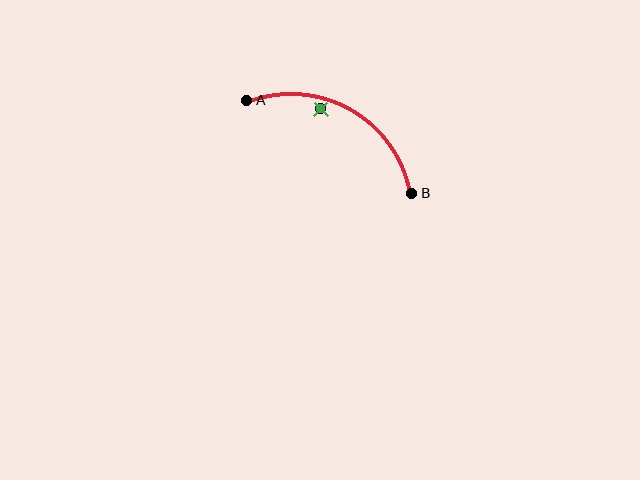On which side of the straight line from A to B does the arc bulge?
The arc bulges above the straight line connecting A and B.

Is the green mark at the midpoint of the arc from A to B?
No — the green mark does not lie on the arc at all. It sits slightly inside the curve.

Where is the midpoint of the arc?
The arc midpoint is the point on the curve farthest from the straight line joining A and B. It sits above that line.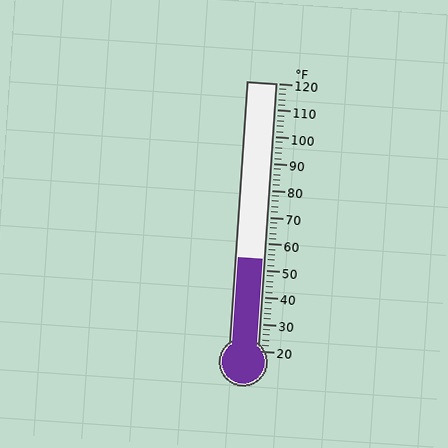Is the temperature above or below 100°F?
The temperature is below 100°F.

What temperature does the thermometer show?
The thermometer shows approximately 54°F.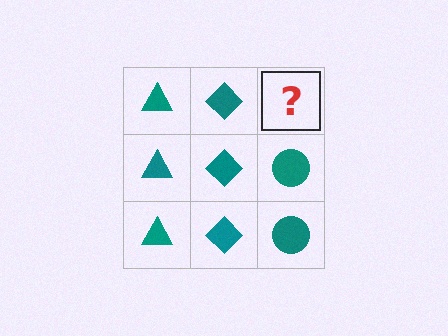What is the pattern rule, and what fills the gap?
The rule is that each column has a consistent shape. The gap should be filled with a teal circle.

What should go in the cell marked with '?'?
The missing cell should contain a teal circle.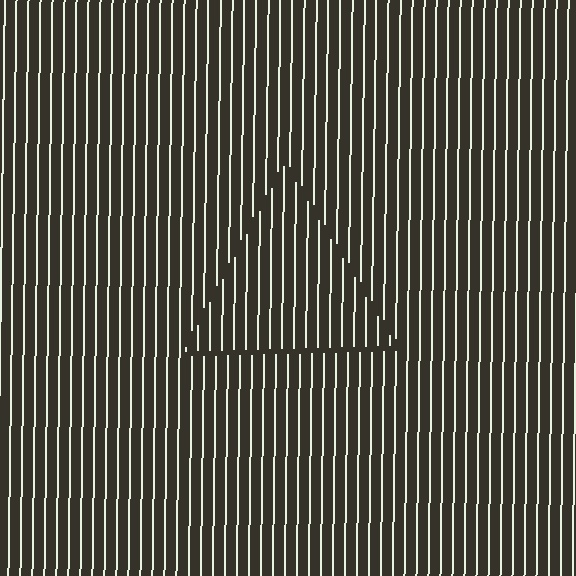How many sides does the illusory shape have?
3 sides — the line-ends trace a triangle.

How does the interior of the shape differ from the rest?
The interior of the shape contains the same grating, shifted by half a period — the contour is defined by the phase discontinuity where line-ends from the inner and outer gratings abut.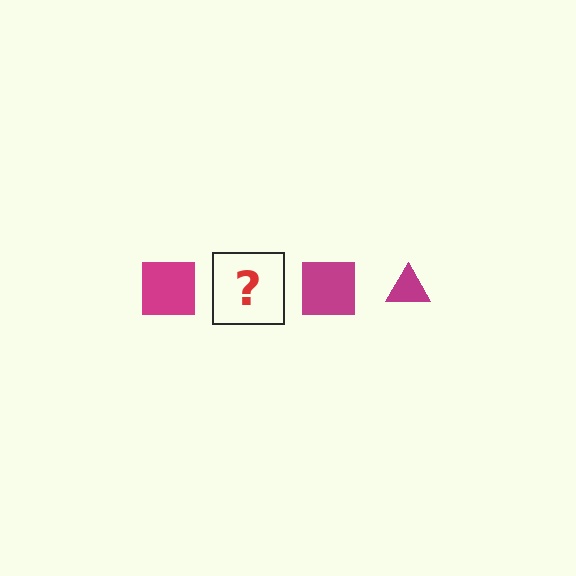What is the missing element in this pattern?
The missing element is a magenta triangle.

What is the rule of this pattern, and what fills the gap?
The rule is that the pattern cycles through square, triangle shapes in magenta. The gap should be filled with a magenta triangle.